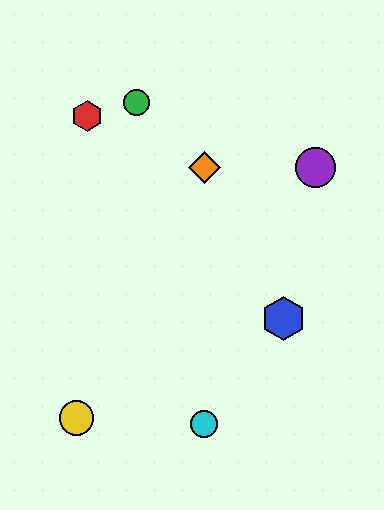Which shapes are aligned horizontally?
The purple circle, the orange diamond are aligned horizontally.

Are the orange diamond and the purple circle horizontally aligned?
Yes, both are at y≈167.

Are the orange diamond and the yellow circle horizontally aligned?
No, the orange diamond is at y≈167 and the yellow circle is at y≈418.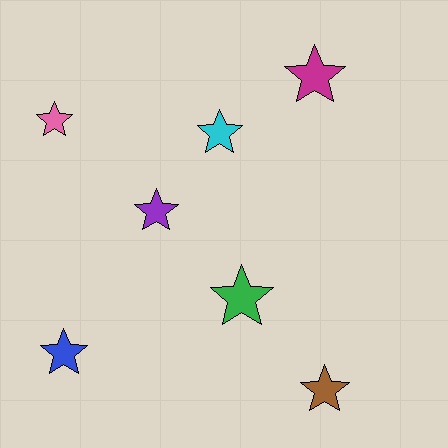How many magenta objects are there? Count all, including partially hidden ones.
There is 1 magenta object.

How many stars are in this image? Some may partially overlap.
There are 7 stars.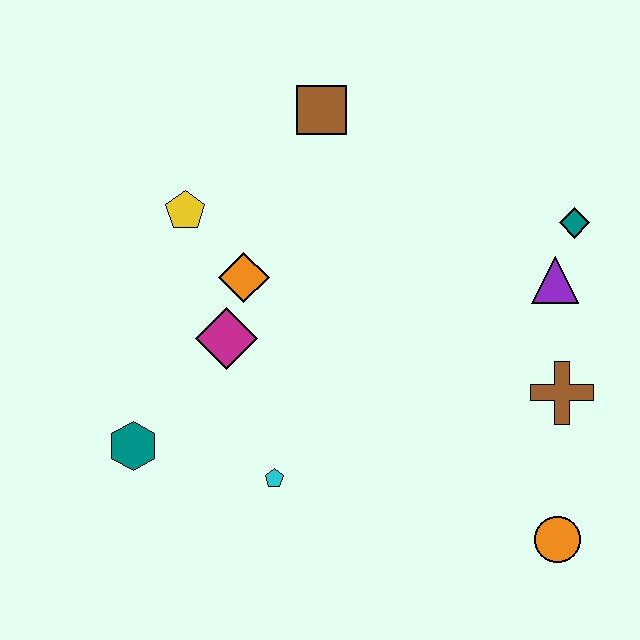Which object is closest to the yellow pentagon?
The orange diamond is closest to the yellow pentagon.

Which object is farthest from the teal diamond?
The teal hexagon is farthest from the teal diamond.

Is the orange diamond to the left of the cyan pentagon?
Yes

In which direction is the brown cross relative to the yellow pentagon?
The brown cross is to the right of the yellow pentagon.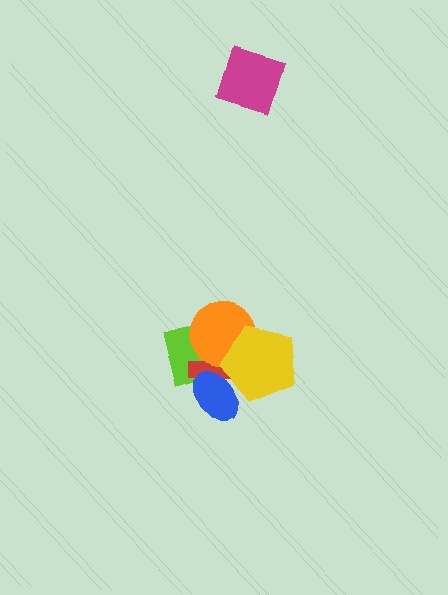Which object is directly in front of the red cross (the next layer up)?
The blue ellipse is directly in front of the red cross.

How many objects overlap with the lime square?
4 objects overlap with the lime square.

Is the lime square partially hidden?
Yes, it is partially covered by another shape.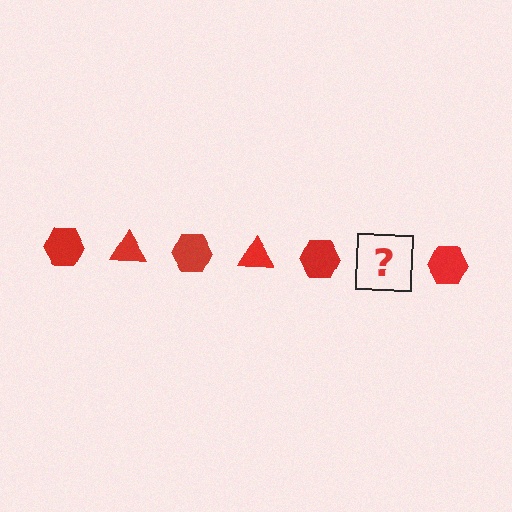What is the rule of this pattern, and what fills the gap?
The rule is that the pattern cycles through hexagon, triangle shapes in red. The gap should be filled with a red triangle.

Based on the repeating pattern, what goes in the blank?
The blank should be a red triangle.